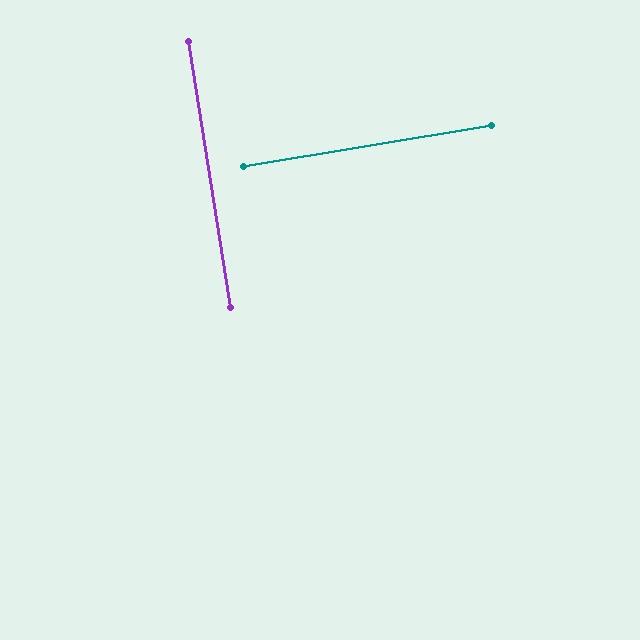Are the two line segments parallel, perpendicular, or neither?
Perpendicular — they meet at approximately 89°.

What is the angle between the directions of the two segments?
Approximately 89 degrees.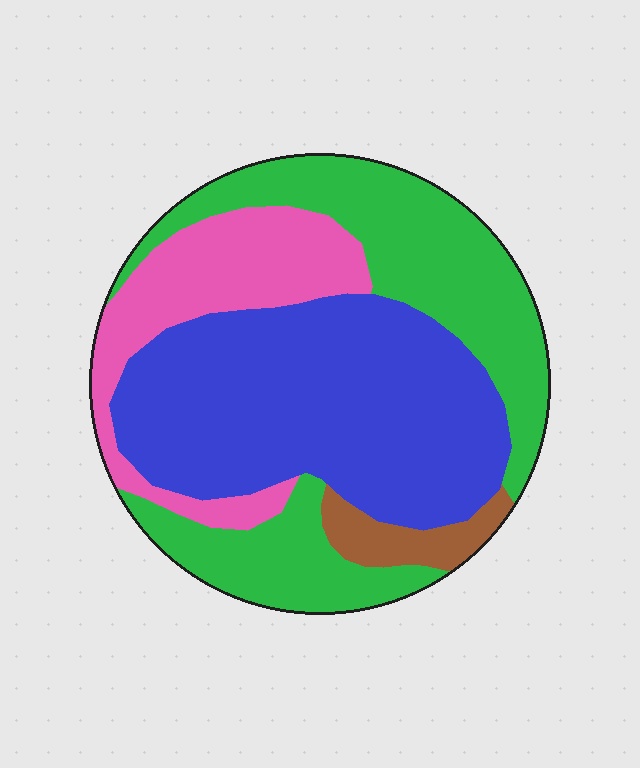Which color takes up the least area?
Brown, at roughly 5%.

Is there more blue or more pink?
Blue.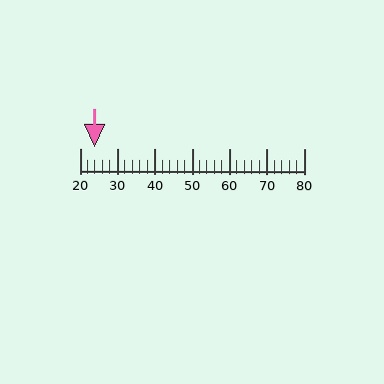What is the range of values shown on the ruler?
The ruler shows values from 20 to 80.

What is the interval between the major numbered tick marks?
The major tick marks are spaced 10 units apart.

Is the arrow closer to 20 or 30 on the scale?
The arrow is closer to 20.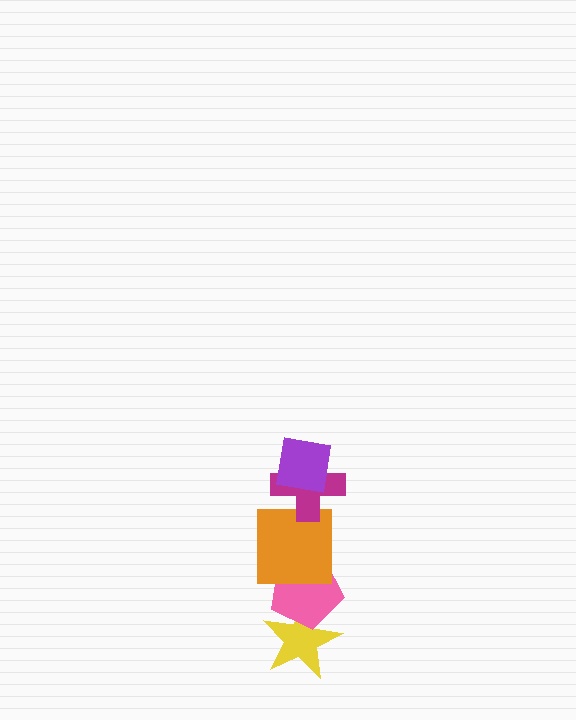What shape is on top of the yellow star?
The pink pentagon is on top of the yellow star.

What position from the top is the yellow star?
The yellow star is 5th from the top.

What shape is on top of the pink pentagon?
The orange square is on top of the pink pentagon.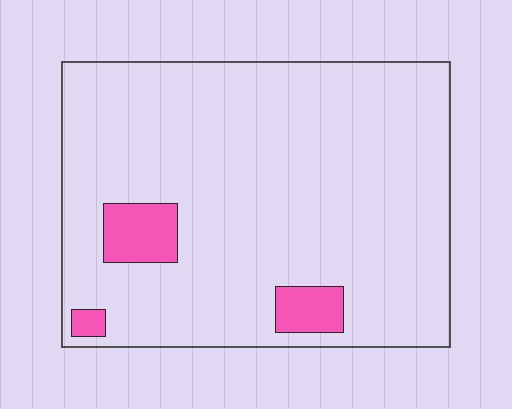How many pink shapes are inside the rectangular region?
3.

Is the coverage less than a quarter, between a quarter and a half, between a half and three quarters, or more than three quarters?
Less than a quarter.